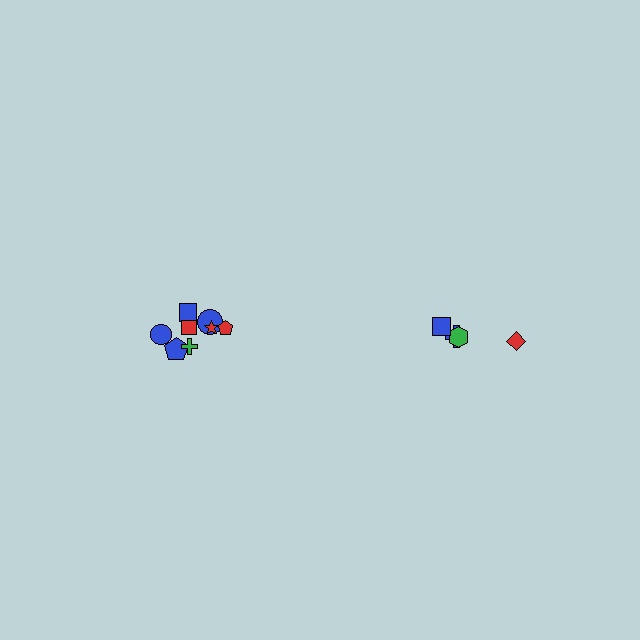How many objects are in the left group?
There are 8 objects.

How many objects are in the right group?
There are 4 objects.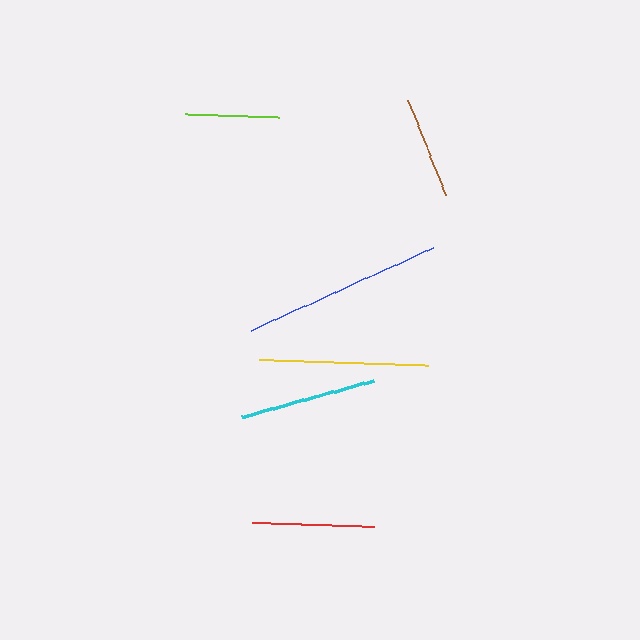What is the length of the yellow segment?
The yellow segment is approximately 169 pixels long.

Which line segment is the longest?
The blue line is the longest at approximately 201 pixels.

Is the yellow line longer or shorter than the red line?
The yellow line is longer than the red line.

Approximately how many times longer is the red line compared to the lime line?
The red line is approximately 1.3 times the length of the lime line.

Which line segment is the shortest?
The lime line is the shortest at approximately 94 pixels.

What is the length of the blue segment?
The blue segment is approximately 201 pixels long.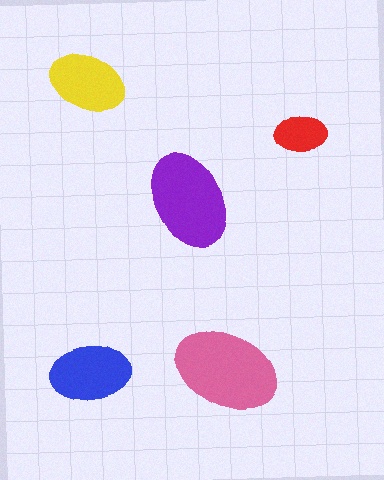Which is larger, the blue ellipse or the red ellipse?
The blue one.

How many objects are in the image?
There are 5 objects in the image.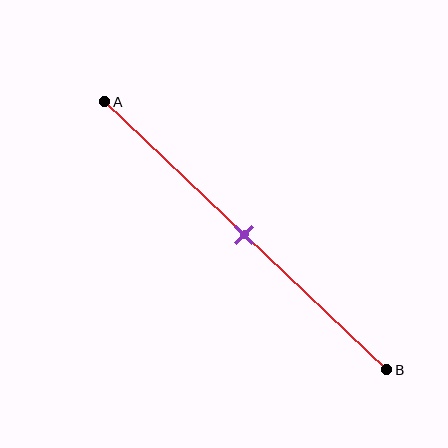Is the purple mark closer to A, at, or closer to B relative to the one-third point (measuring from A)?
The purple mark is closer to point B than the one-third point of segment AB.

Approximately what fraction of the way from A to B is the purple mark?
The purple mark is approximately 50% of the way from A to B.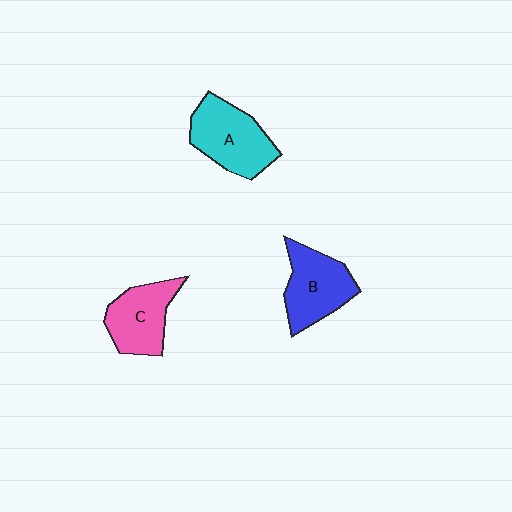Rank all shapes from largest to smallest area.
From largest to smallest: A (cyan), B (blue), C (pink).